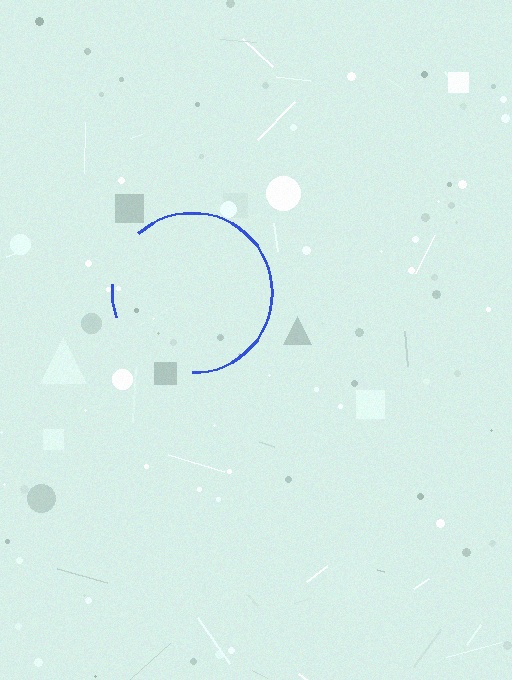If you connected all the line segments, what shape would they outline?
They would outline a circle.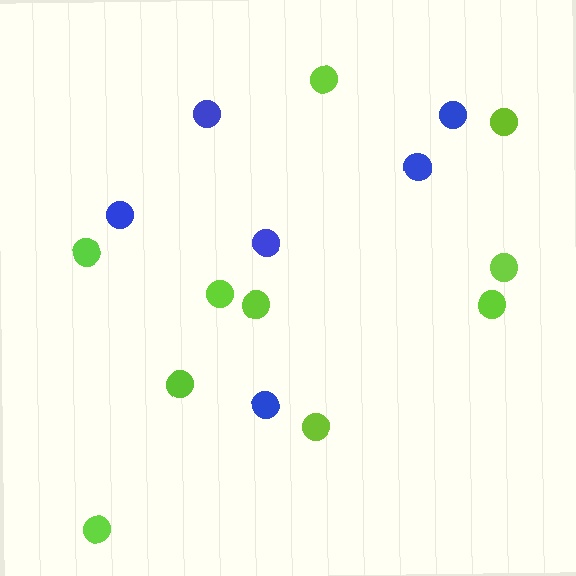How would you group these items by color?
There are 2 groups: one group of blue circles (6) and one group of lime circles (10).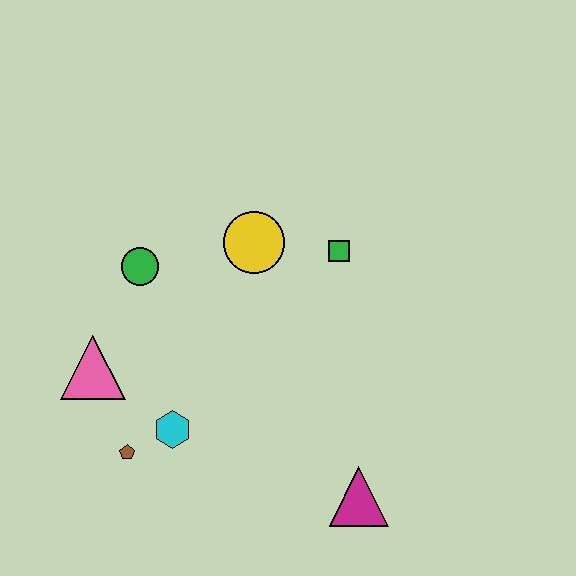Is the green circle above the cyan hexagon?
Yes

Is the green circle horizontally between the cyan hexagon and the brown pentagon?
Yes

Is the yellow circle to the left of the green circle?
No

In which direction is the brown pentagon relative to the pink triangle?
The brown pentagon is below the pink triangle.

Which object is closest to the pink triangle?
The brown pentagon is closest to the pink triangle.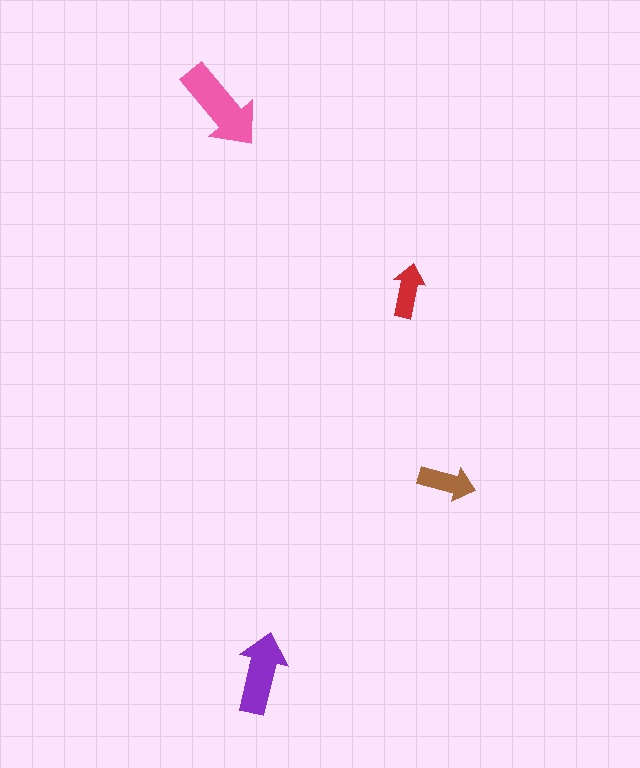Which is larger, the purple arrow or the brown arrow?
The purple one.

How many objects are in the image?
There are 4 objects in the image.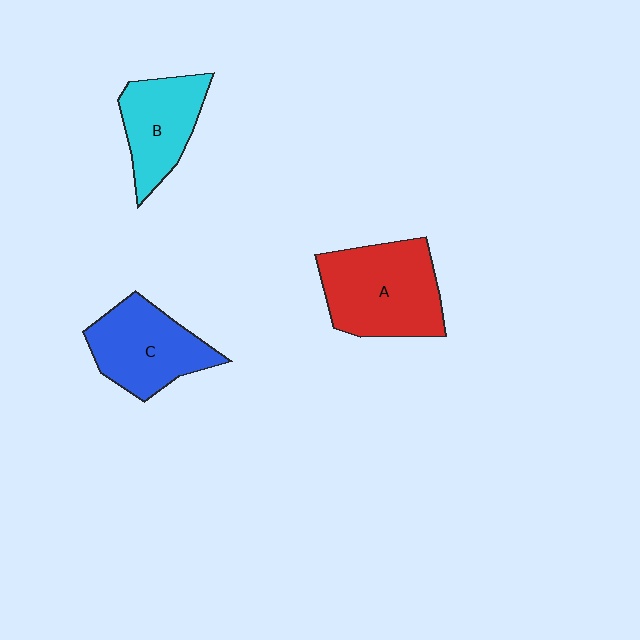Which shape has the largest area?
Shape A (red).